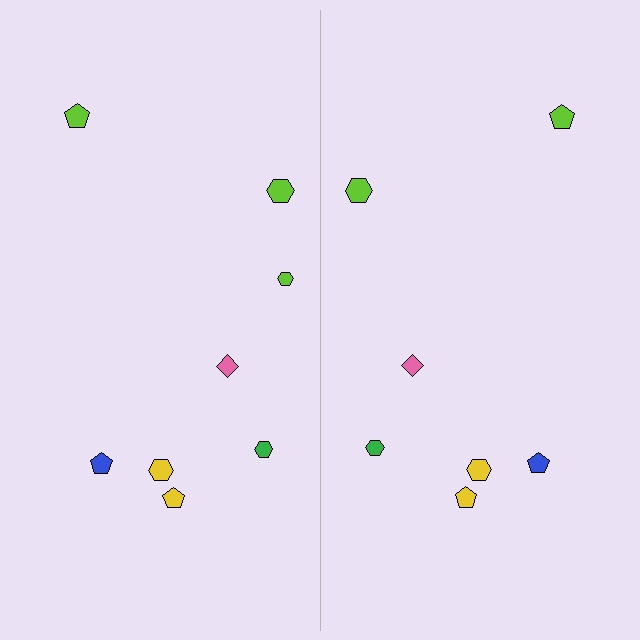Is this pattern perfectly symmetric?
No, the pattern is not perfectly symmetric. A lime hexagon is missing from the right side.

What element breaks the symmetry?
A lime hexagon is missing from the right side.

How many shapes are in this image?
There are 15 shapes in this image.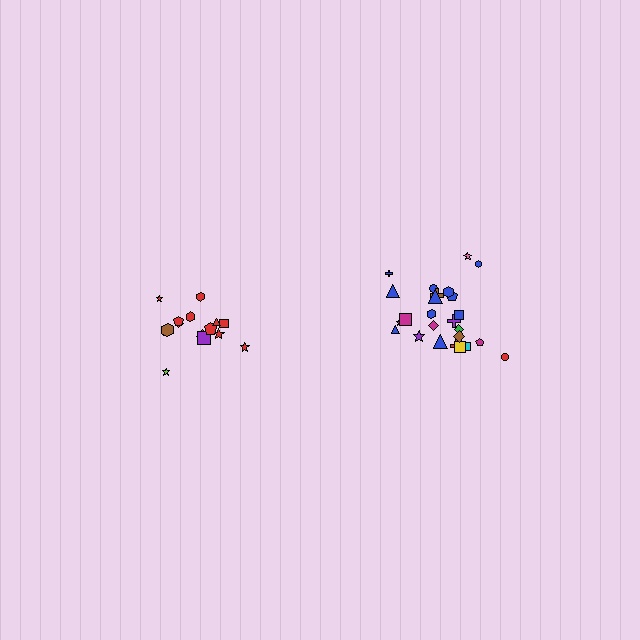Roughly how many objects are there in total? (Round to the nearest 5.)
Roughly 40 objects in total.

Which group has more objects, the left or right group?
The right group.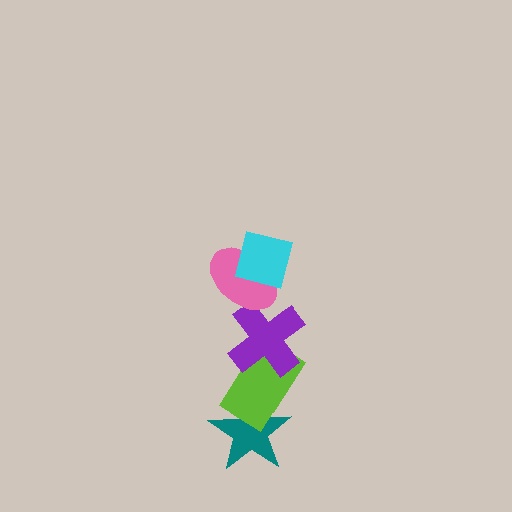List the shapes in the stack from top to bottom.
From top to bottom: the cyan square, the pink ellipse, the purple cross, the lime rectangle, the teal star.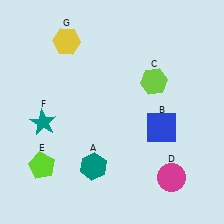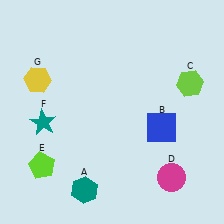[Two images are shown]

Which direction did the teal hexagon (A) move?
The teal hexagon (A) moved down.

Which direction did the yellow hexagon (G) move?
The yellow hexagon (G) moved down.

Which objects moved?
The objects that moved are: the teal hexagon (A), the lime hexagon (C), the yellow hexagon (G).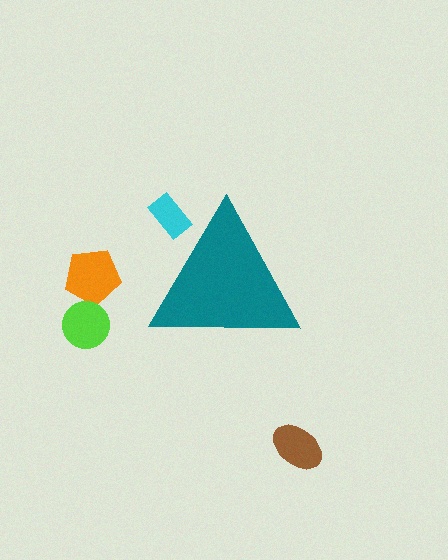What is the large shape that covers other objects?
A teal triangle.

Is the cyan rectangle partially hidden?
Yes, the cyan rectangle is partially hidden behind the teal triangle.